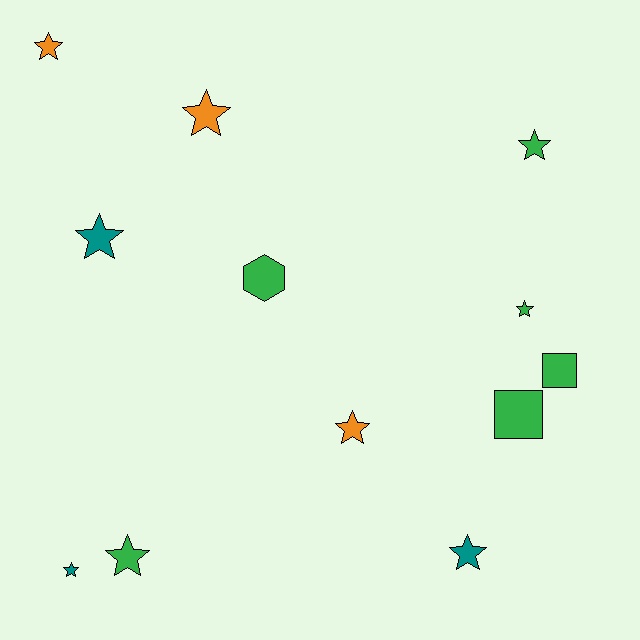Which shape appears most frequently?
Star, with 9 objects.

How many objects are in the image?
There are 12 objects.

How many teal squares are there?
There are no teal squares.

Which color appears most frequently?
Green, with 6 objects.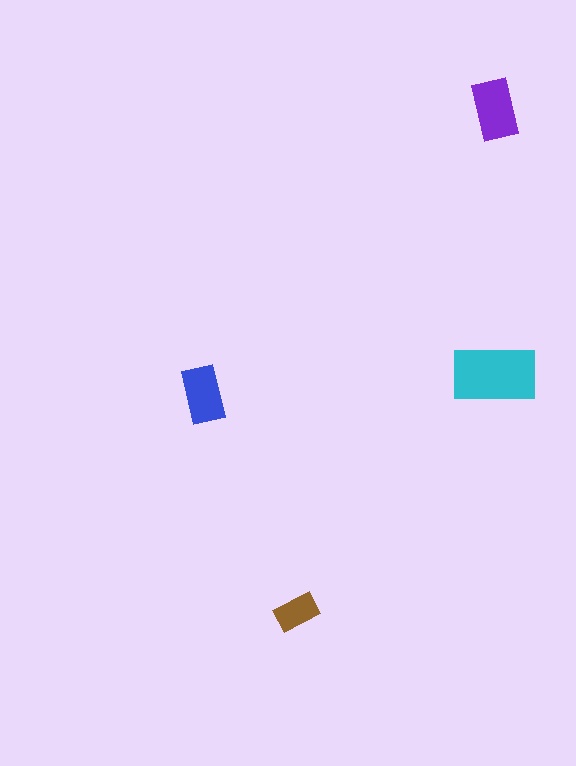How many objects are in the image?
There are 4 objects in the image.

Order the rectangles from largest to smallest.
the cyan one, the purple one, the blue one, the brown one.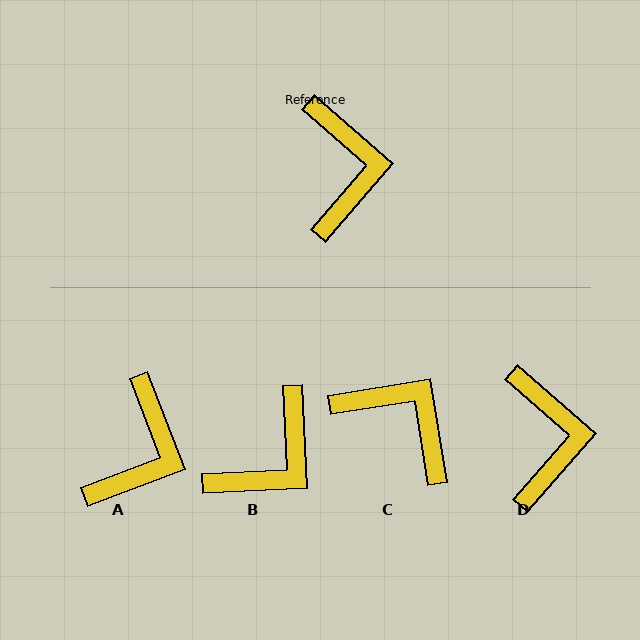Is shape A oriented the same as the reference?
No, it is off by about 28 degrees.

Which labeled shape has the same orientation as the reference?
D.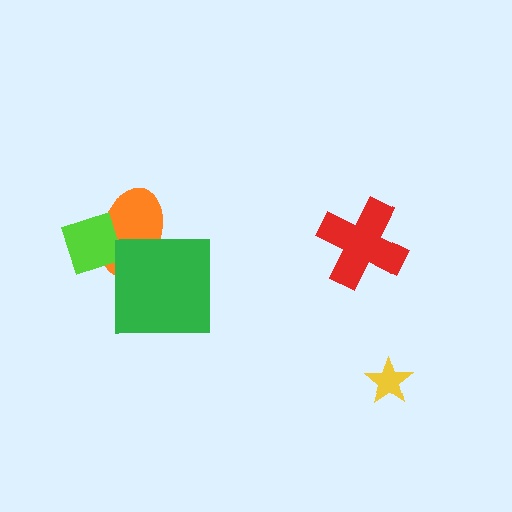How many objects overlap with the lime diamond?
1 object overlaps with the lime diamond.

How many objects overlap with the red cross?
0 objects overlap with the red cross.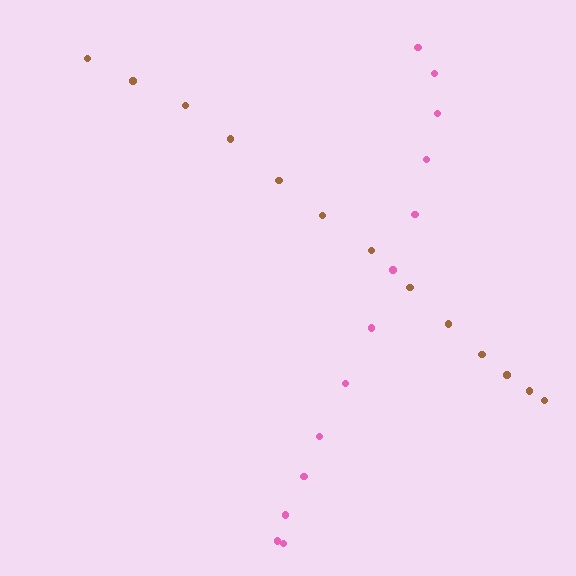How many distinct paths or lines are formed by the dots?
There are 2 distinct paths.